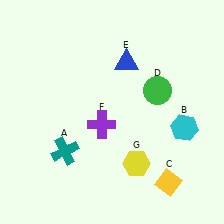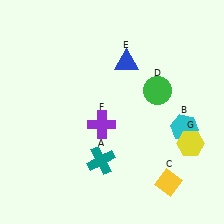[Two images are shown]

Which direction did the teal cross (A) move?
The teal cross (A) moved right.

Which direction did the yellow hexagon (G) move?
The yellow hexagon (G) moved right.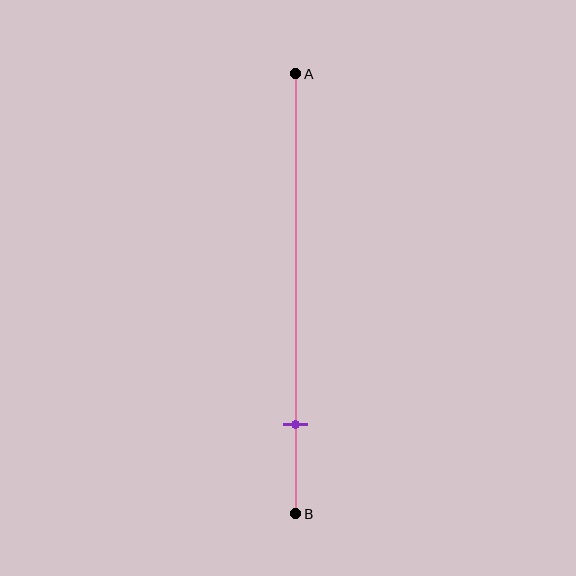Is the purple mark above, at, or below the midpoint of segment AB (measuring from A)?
The purple mark is below the midpoint of segment AB.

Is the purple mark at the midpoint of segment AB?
No, the mark is at about 80% from A, not at the 50% midpoint.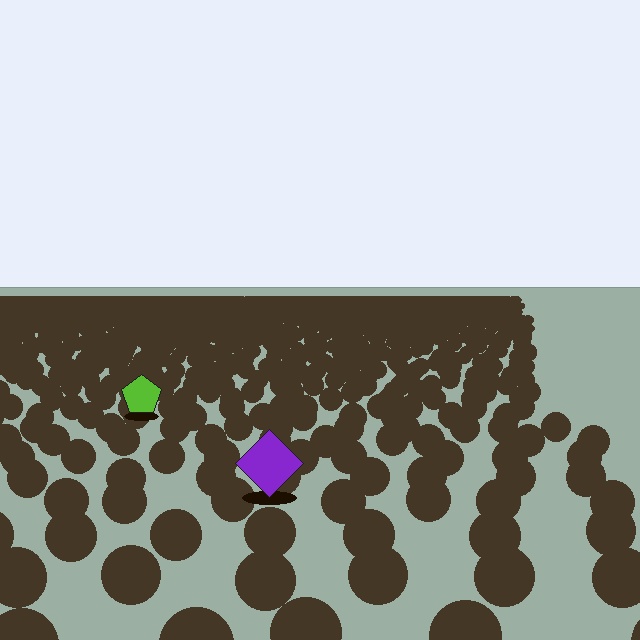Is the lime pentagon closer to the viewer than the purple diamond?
No. The purple diamond is closer — you can tell from the texture gradient: the ground texture is coarser near it.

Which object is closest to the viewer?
The purple diamond is closest. The texture marks near it are larger and more spread out.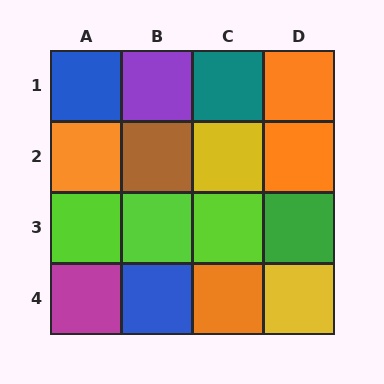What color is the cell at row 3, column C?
Lime.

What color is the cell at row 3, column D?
Green.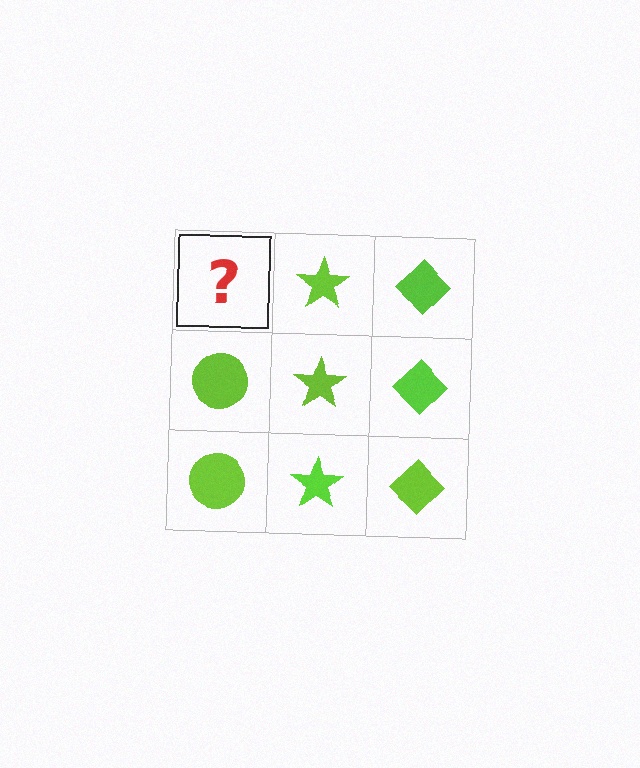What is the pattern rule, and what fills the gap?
The rule is that each column has a consistent shape. The gap should be filled with a lime circle.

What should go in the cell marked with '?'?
The missing cell should contain a lime circle.